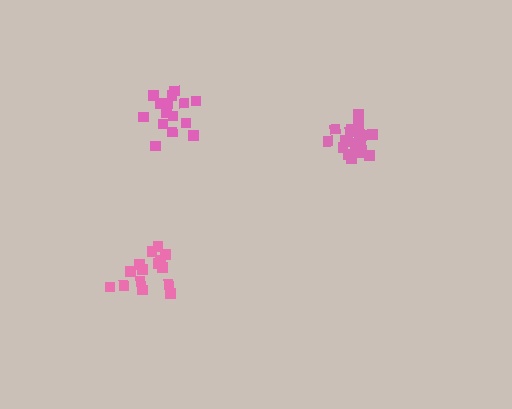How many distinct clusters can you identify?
There are 3 distinct clusters.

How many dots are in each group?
Group 1: 15 dots, Group 2: 20 dots, Group 3: 15 dots (50 total).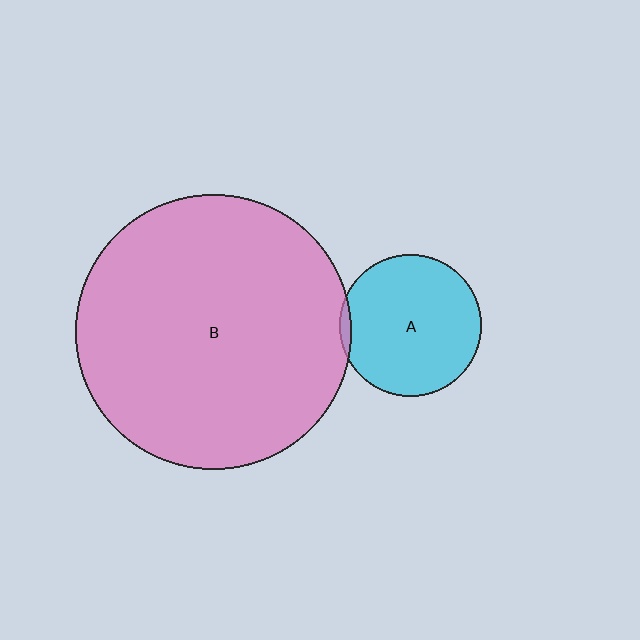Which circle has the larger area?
Circle B (pink).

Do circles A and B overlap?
Yes.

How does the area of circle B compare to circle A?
Approximately 3.8 times.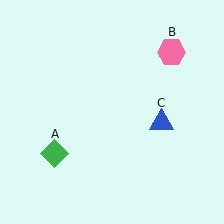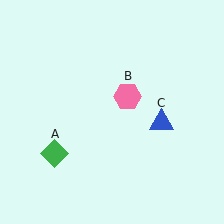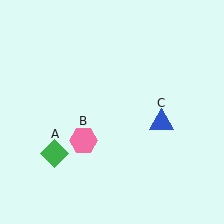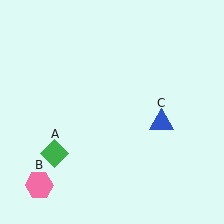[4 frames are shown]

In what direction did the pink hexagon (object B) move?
The pink hexagon (object B) moved down and to the left.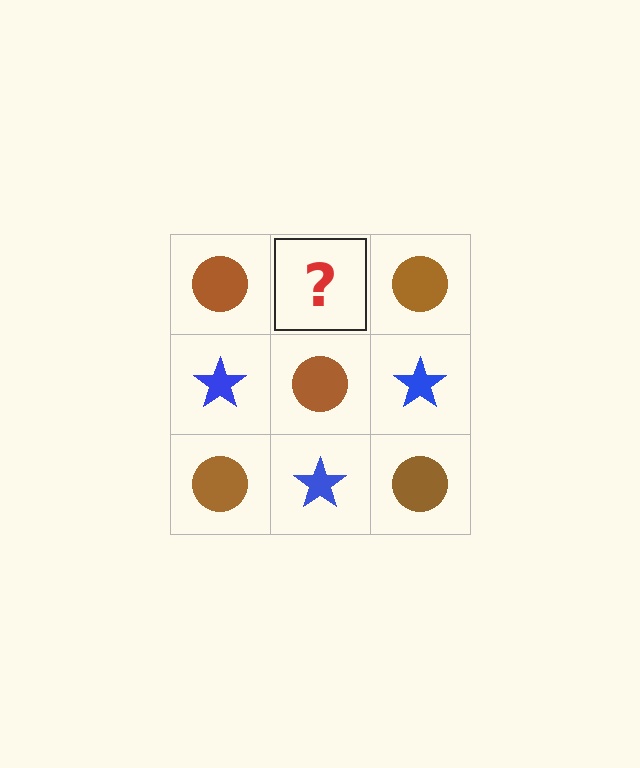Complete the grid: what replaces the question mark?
The question mark should be replaced with a blue star.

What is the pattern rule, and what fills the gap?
The rule is that it alternates brown circle and blue star in a checkerboard pattern. The gap should be filled with a blue star.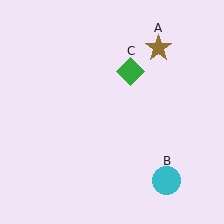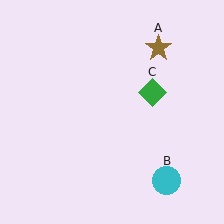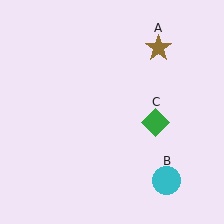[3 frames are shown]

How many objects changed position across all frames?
1 object changed position: green diamond (object C).